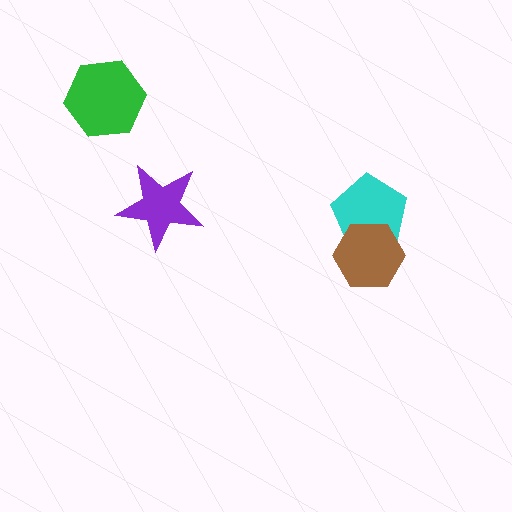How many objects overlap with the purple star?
0 objects overlap with the purple star.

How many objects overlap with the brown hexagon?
1 object overlaps with the brown hexagon.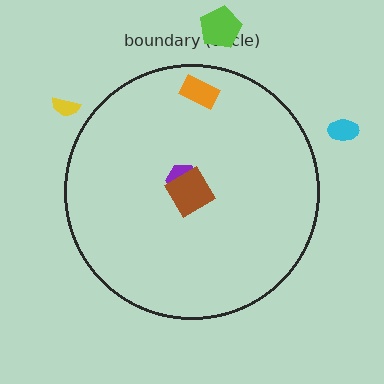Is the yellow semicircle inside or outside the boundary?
Outside.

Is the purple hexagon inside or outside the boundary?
Inside.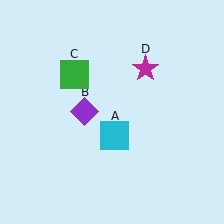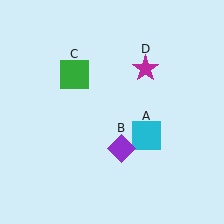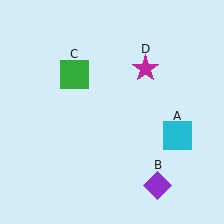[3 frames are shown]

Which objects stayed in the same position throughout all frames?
Green square (object C) and magenta star (object D) remained stationary.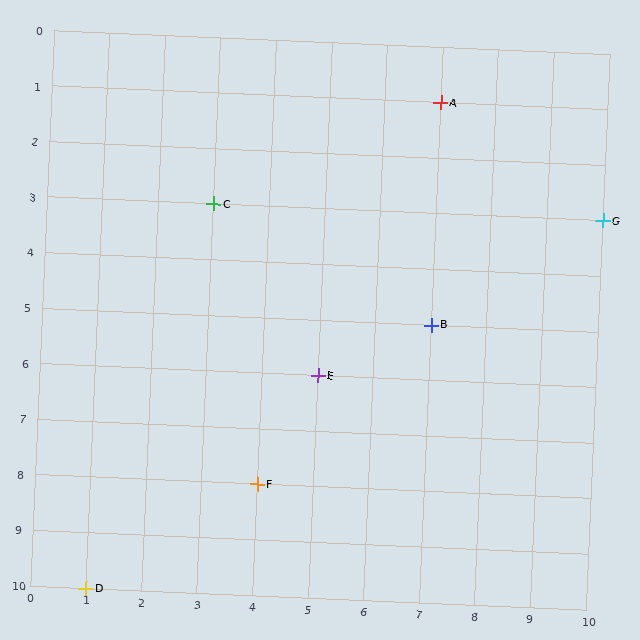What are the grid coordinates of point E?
Point E is at grid coordinates (5, 6).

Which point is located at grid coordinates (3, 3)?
Point C is at (3, 3).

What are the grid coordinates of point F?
Point F is at grid coordinates (4, 8).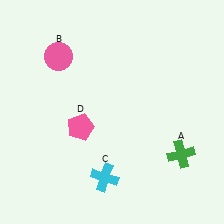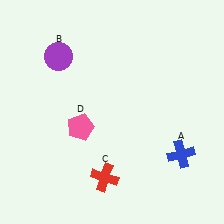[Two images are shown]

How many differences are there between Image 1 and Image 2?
There are 3 differences between the two images.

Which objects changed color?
A changed from green to blue. B changed from pink to purple. C changed from cyan to red.